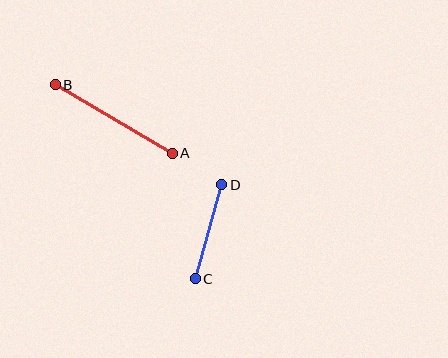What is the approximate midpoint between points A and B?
The midpoint is at approximately (114, 119) pixels.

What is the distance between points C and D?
The distance is approximately 98 pixels.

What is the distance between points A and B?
The distance is approximately 136 pixels.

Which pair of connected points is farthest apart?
Points A and B are farthest apart.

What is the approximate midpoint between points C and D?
The midpoint is at approximately (209, 232) pixels.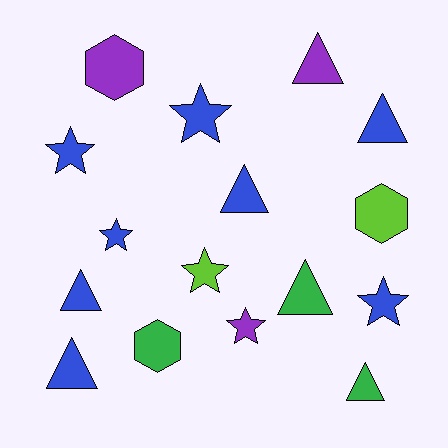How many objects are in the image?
There are 16 objects.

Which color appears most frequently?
Blue, with 8 objects.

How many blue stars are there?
There are 4 blue stars.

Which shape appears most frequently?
Triangle, with 7 objects.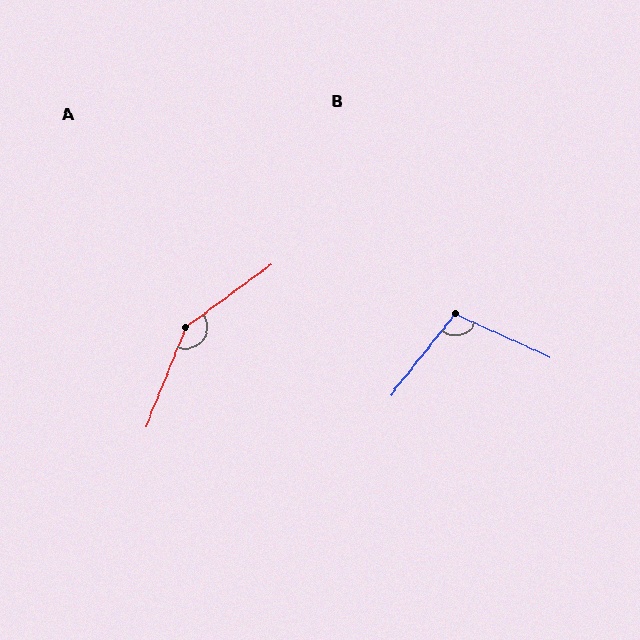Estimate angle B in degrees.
Approximately 104 degrees.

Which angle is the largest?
A, at approximately 148 degrees.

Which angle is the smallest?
B, at approximately 104 degrees.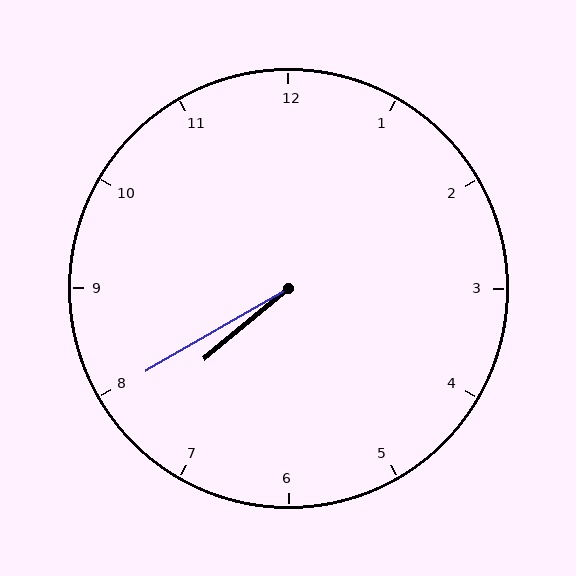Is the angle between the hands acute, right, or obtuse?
It is acute.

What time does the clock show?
7:40.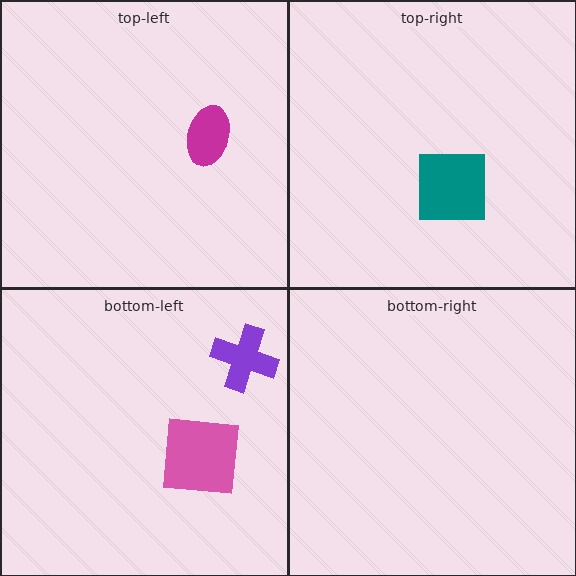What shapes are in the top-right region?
The teal square.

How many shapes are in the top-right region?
1.